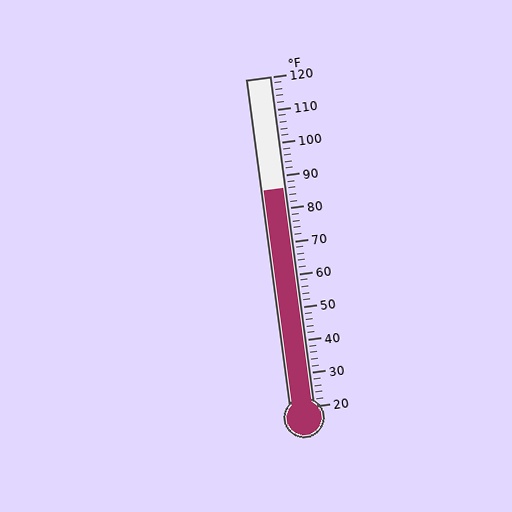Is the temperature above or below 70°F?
The temperature is above 70°F.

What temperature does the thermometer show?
The thermometer shows approximately 86°F.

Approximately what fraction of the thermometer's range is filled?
The thermometer is filled to approximately 65% of its range.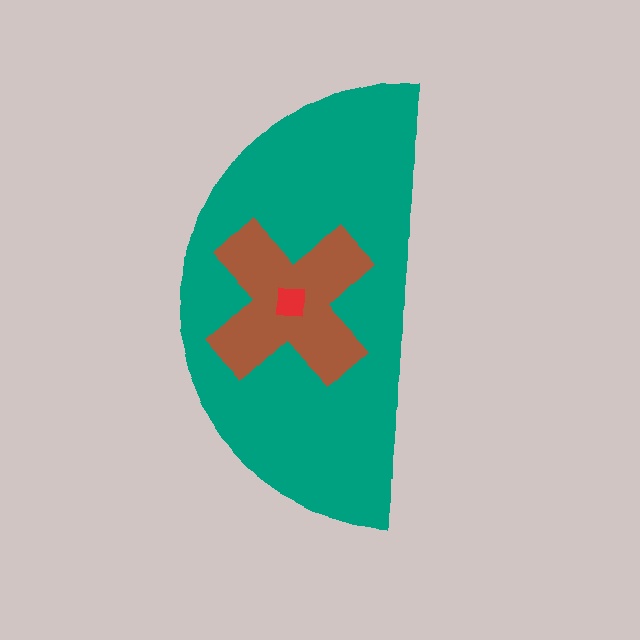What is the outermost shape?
The teal semicircle.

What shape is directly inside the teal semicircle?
The brown cross.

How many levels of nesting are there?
3.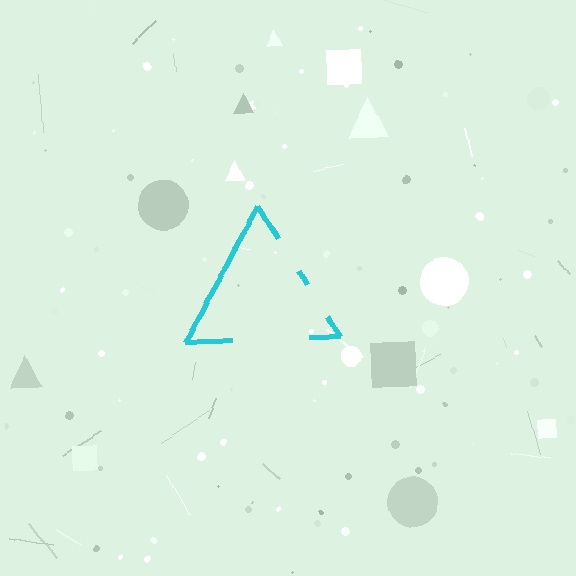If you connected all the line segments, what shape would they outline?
They would outline a triangle.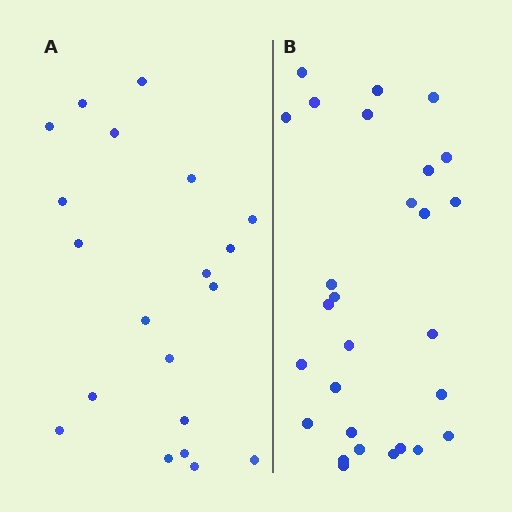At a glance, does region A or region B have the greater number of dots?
Region B (the right region) has more dots.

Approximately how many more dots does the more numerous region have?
Region B has roughly 8 or so more dots than region A.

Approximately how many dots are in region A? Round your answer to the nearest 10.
About 20 dots.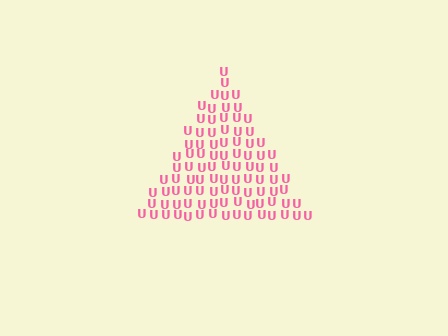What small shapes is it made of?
It is made of small letter U's.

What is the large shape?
The large shape is a triangle.